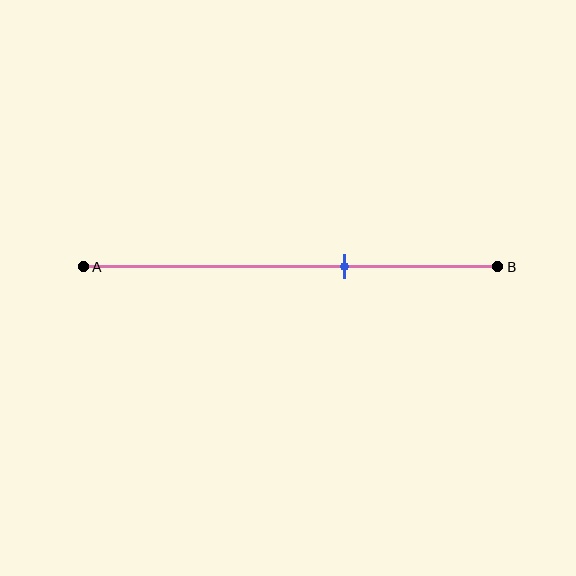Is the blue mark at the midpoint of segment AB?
No, the mark is at about 65% from A, not at the 50% midpoint.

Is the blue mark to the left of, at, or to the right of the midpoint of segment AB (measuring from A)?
The blue mark is to the right of the midpoint of segment AB.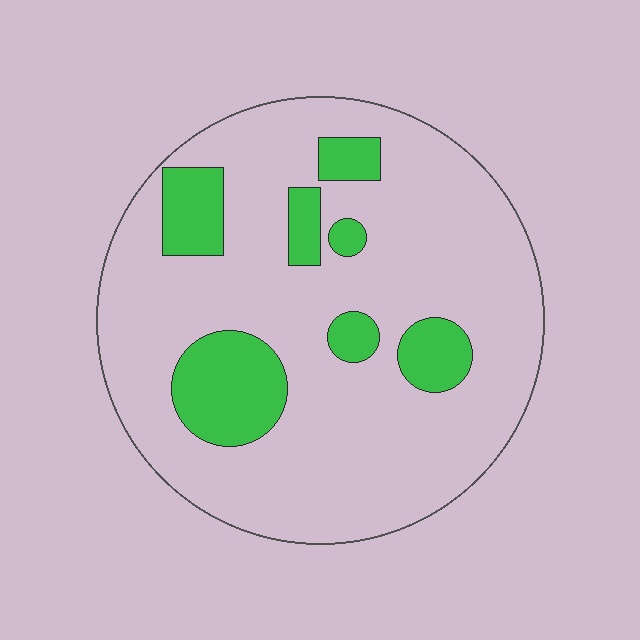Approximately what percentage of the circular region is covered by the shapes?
Approximately 20%.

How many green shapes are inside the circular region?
7.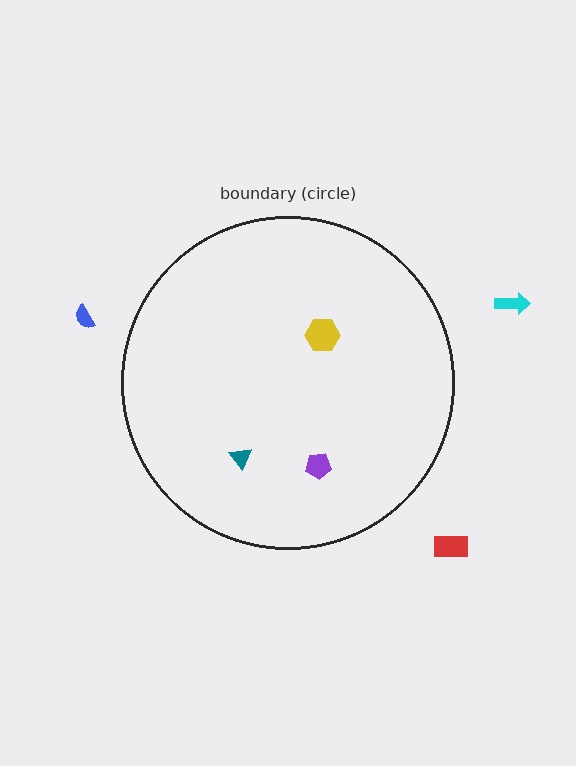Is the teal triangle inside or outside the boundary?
Inside.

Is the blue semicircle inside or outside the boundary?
Outside.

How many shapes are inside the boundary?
3 inside, 3 outside.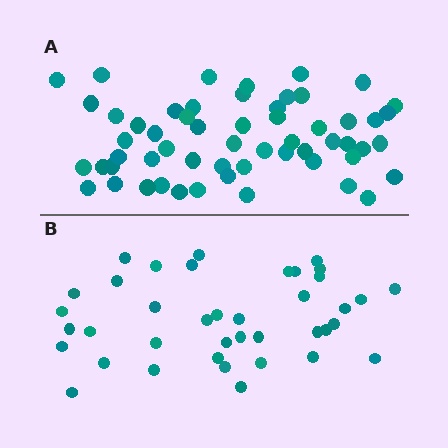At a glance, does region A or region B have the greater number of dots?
Region A (the top region) has more dots.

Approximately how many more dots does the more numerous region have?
Region A has approximately 20 more dots than region B.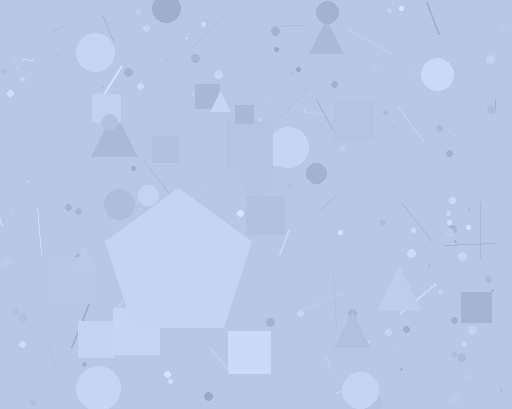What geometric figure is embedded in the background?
A pentagon is embedded in the background.